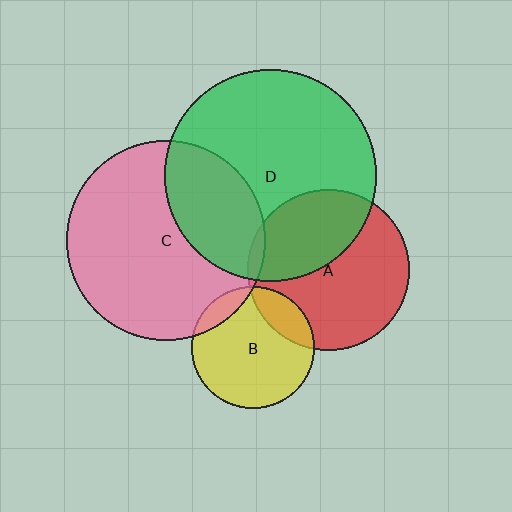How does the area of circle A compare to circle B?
Approximately 1.7 times.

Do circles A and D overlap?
Yes.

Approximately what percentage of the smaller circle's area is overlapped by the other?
Approximately 40%.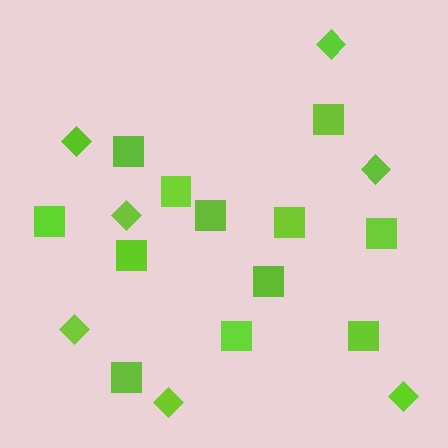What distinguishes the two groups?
There are 2 groups: one group of squares (12) and one group of diamonds (7).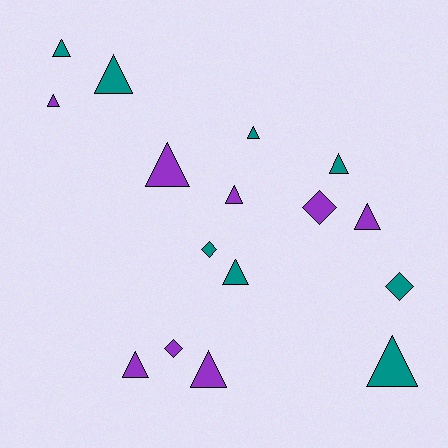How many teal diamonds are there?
There are 2 teal diamonds.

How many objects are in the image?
There are 16 objects.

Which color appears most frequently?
Purple, with 8 objects.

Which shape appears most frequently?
Triangle, with 12 objects.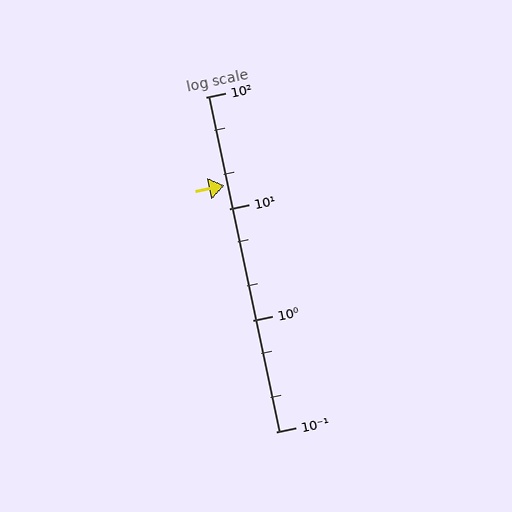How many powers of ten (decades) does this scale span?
The scale spans 3 decades, from 0.1 to 100.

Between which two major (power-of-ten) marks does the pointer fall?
The pointer is between 10 and 100.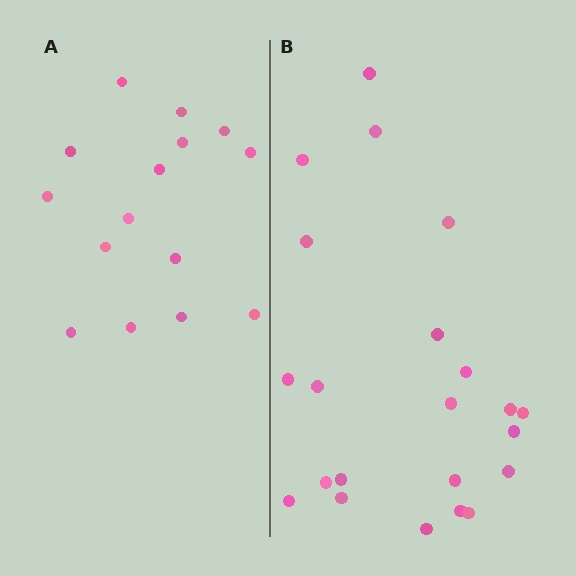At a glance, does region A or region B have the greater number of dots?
Region B (the right region) has more dots.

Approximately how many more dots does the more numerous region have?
Region B has roughly 8 or so more dots than region A.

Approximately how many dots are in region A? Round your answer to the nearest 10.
About 20 dots. (The exact count is 15, which rounds to 20.)